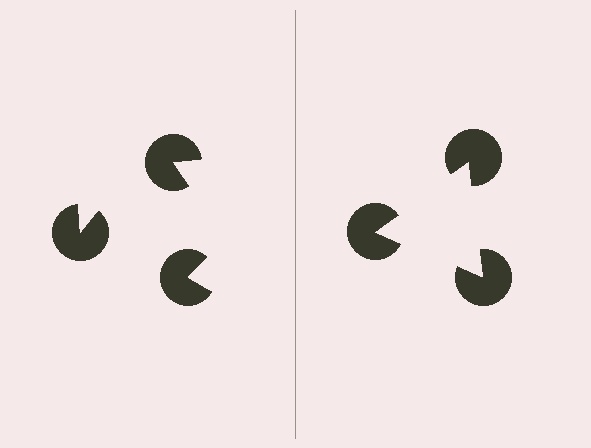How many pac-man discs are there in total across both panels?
6 — 3 on each side.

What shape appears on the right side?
An illusory triangle.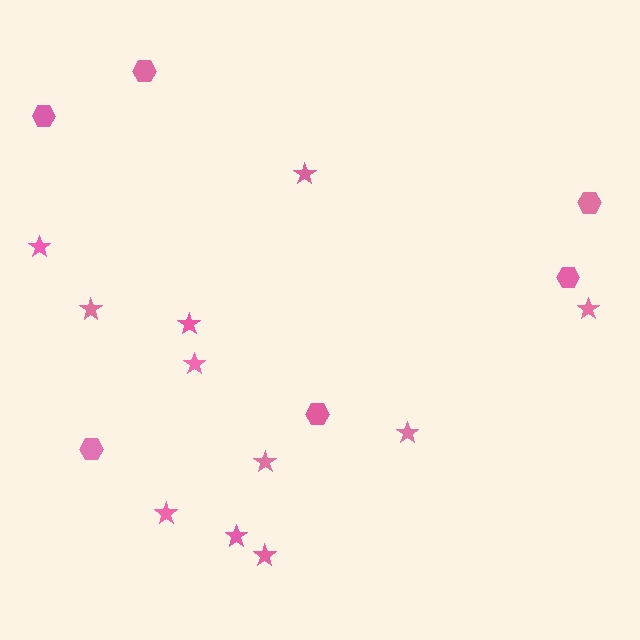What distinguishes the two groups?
There are 2 groups: one group of hexagons (6) and one group of stars (11).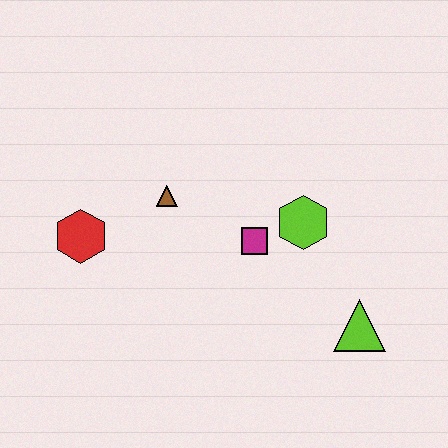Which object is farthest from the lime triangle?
The red hexagon is farthest from the lime triangle.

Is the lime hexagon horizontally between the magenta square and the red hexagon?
No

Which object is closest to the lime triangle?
The lime hexagon is closest to the lime triangle.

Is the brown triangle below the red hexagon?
No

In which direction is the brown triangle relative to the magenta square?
The brown triangle is to the left of the magenta square.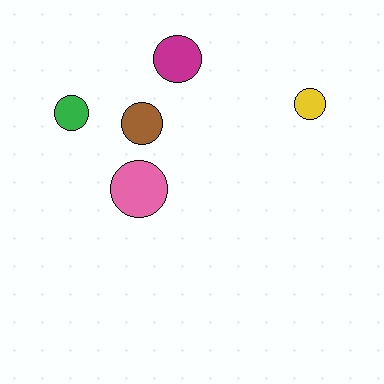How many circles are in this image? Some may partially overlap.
There are 5 circles.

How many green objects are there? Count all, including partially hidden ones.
There is 1 green object.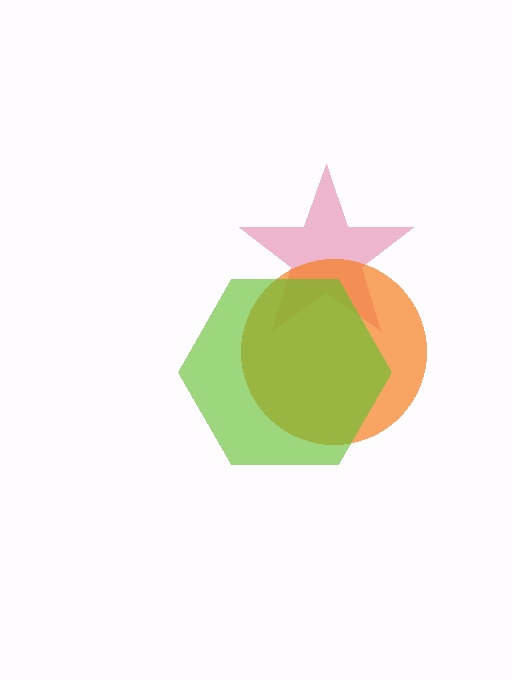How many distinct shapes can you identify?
There are 3 distinct shapes: a pink star, an orange circle, a lime hexagon.